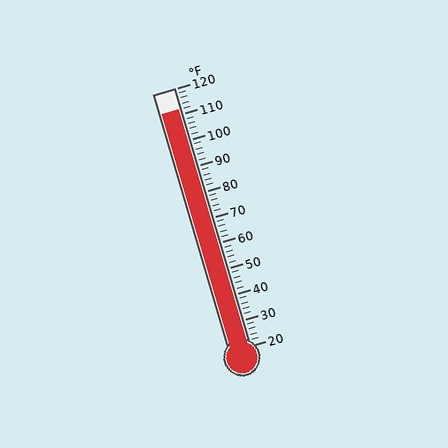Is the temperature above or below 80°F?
The temperature is above 80°F.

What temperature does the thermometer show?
The thermometer shows approximately 112°F.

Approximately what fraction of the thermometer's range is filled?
The thermometer is filled to approximately 90% of its range.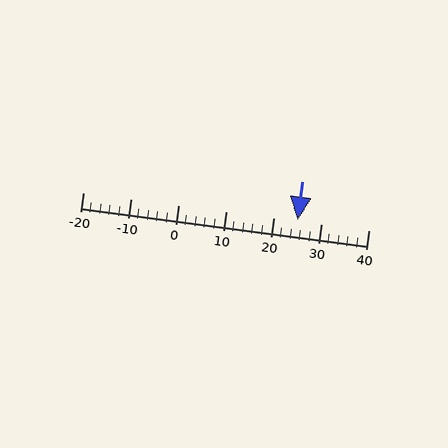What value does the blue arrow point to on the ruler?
The blue arrow points to approximately 25.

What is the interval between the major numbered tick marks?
The major tick marks are spaced 10 units apart.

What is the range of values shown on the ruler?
The ruler shows values from -20 to 40.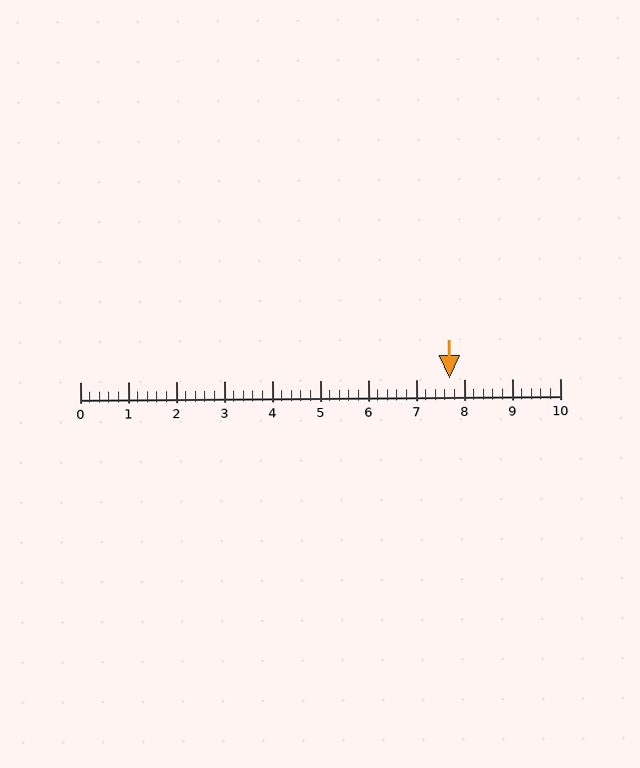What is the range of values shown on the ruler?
The ruler shows values from 0 to 10.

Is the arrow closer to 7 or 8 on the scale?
The arrow is closer to 8.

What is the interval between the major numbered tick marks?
The major tick marks are spaced 1 units apart.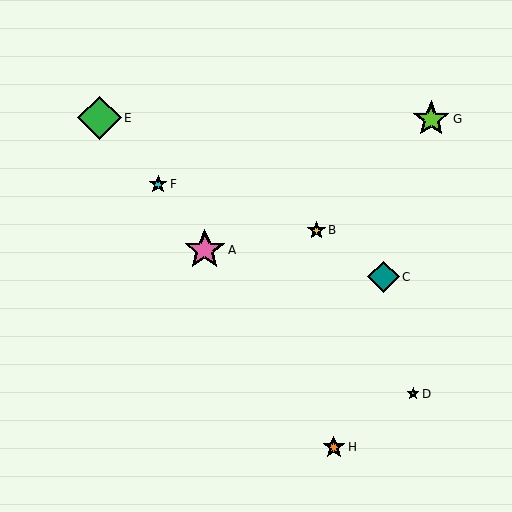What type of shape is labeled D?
Shape D is a lime star.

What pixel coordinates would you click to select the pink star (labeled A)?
Click at (205, 250) to select the pink star A.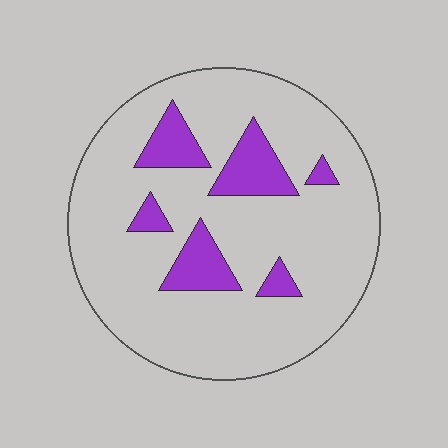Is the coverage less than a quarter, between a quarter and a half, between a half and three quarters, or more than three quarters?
Less than a quarter.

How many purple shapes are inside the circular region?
6.